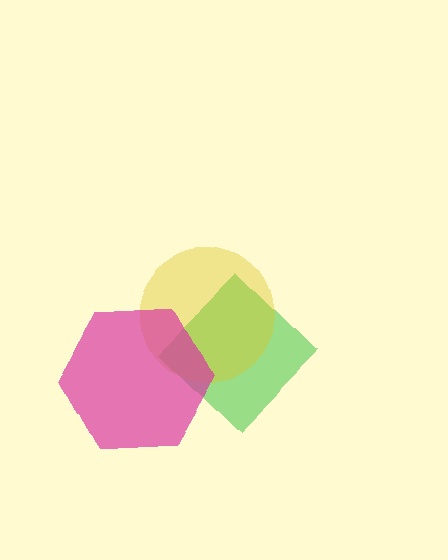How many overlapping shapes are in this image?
There are 3 overlapping shapes in the image.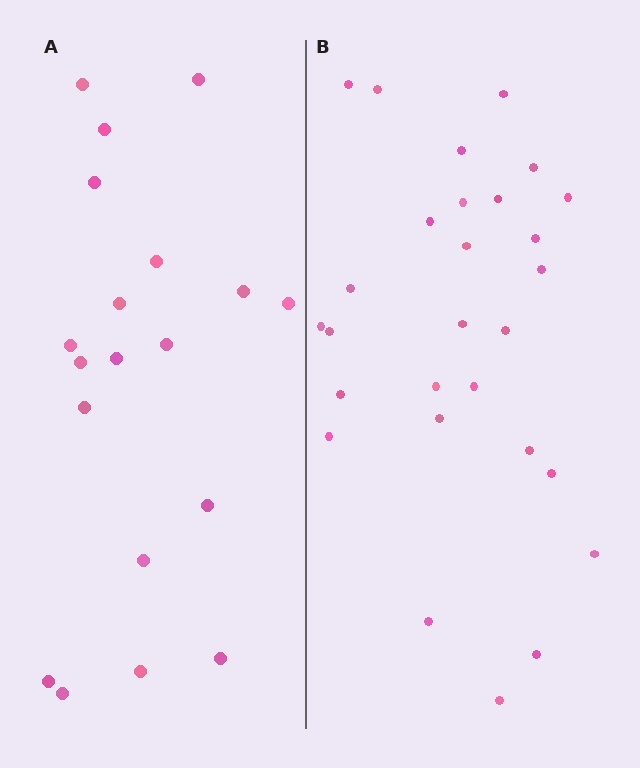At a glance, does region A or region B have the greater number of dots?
Region B (the right region) has more dots.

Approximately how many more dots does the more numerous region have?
Region B has roughly 8 or so more dots than region A.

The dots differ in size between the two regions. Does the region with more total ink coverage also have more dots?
No. Region A has more total ink coverage because its dots are larger, but region B actually contains more individual dots. Total area can be misleading — the number of items is what matters here.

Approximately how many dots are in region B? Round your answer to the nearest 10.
About 30 dots. (The exact count is 28, which rounds to 30.)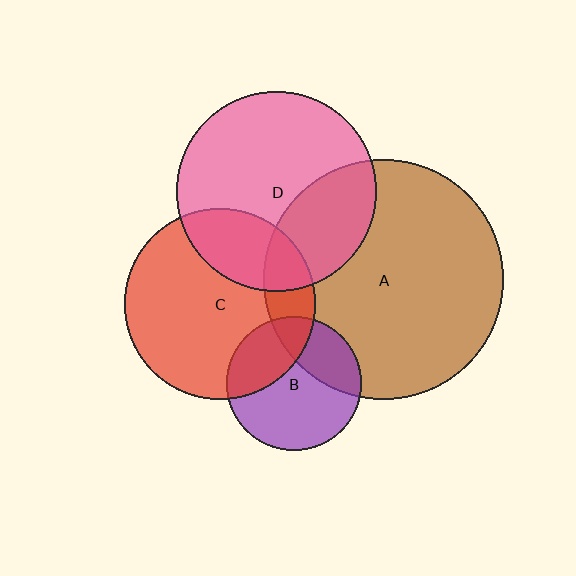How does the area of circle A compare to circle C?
Approximately 1.6 times.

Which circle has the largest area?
Circle A (brown).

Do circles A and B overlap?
Yes.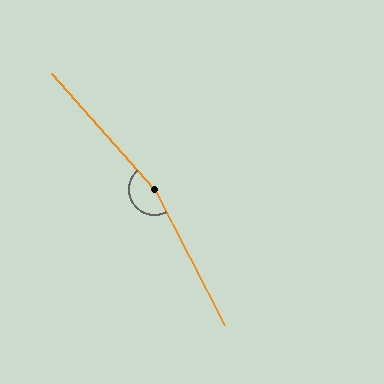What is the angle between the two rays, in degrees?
Approximately 166 degrees.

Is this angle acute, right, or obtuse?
It is obtuse.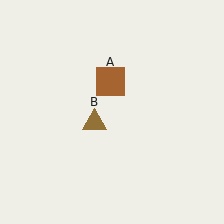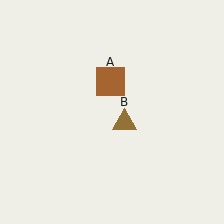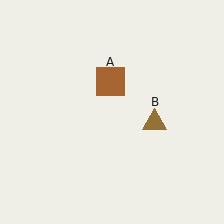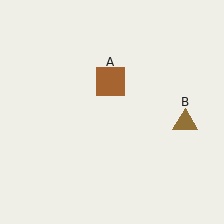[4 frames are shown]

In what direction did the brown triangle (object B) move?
The brown triangle (object B) moved right.